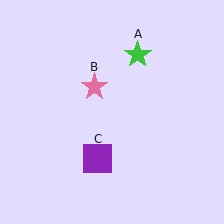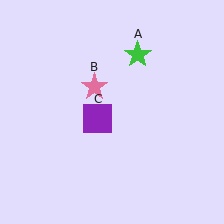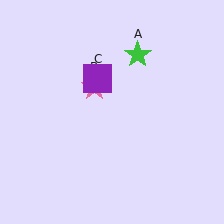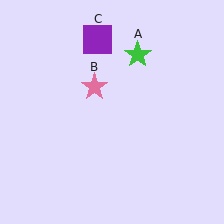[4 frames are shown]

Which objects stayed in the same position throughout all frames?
Green star (object A) and pink star (object B) remained stationary.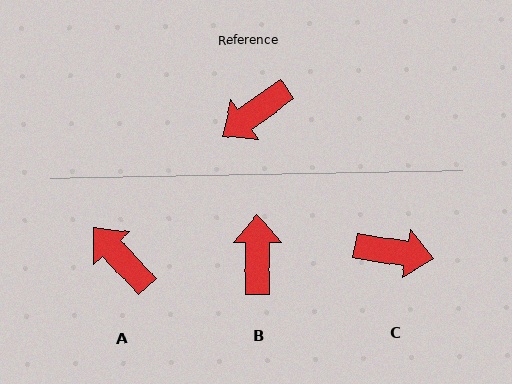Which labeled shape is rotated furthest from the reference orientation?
C, about 135 degrees away.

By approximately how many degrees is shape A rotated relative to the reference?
Approximately 83 degrees clockwise.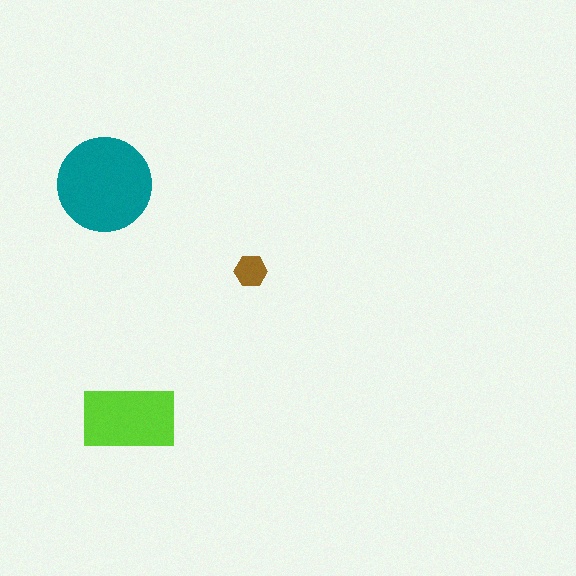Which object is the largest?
The teal circle.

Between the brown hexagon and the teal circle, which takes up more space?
The teal circle.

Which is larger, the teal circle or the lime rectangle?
The teal circle.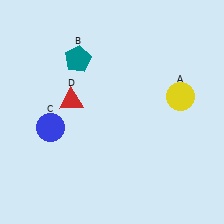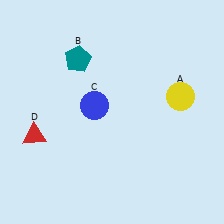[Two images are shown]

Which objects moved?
The objects that moved are: the blue circle (C), the red triangle (D).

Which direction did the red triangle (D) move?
The red triangle (D) moved left.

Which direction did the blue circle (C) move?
The blue circle (C) moved right.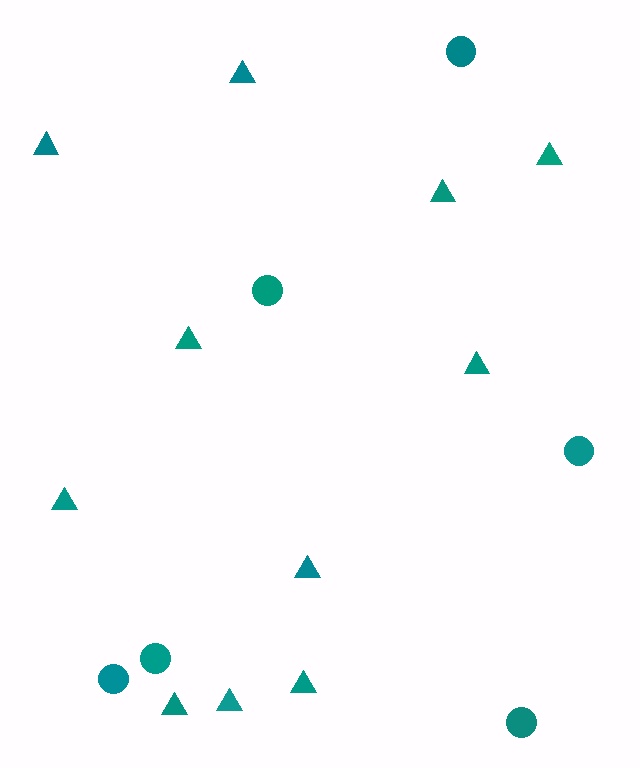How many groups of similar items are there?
There are 2 groups: one group of triangles (11) and one group of circles (6).